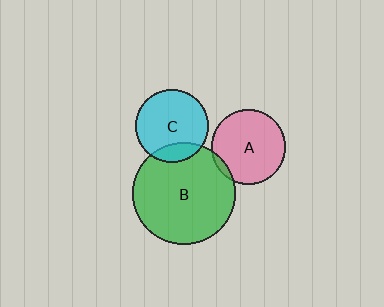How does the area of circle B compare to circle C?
Approximately 2.0 times.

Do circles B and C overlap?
Yes.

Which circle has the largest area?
Circle B (green).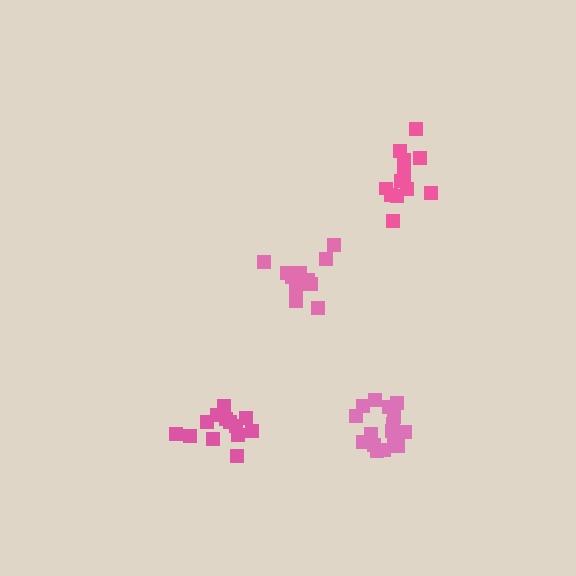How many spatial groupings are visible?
There are 4 spatial groupings.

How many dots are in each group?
Group 1: 16 dots, Group 2: 13 dots, Group 3: 13 dots, Group 4: 13 dots (55 total).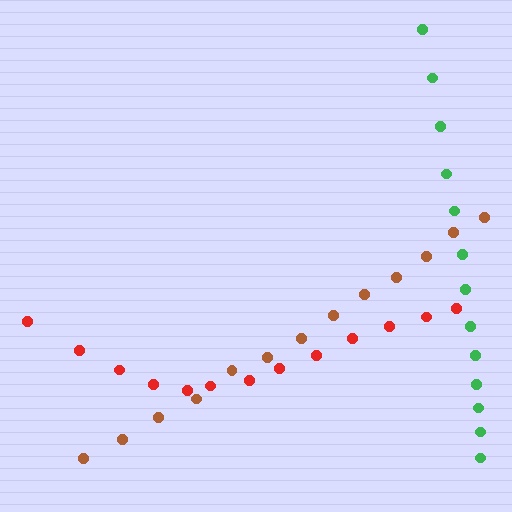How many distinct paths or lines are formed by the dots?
There are 3 distinct paths.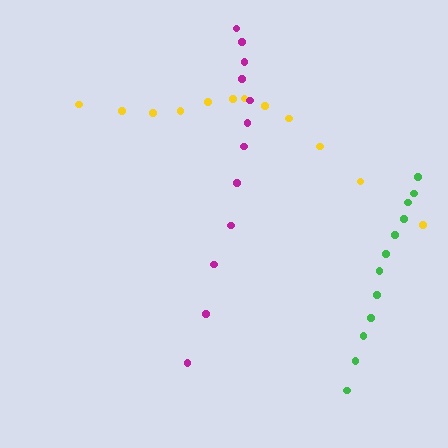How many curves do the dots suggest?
There are 3 distinct paths.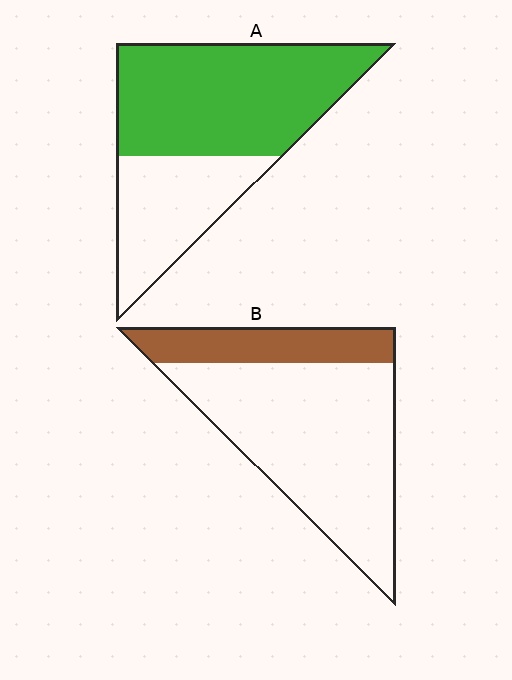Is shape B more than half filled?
No.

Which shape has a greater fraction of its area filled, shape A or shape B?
Shape A.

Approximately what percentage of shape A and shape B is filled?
A is approximately 65% and B is approximately 25%.